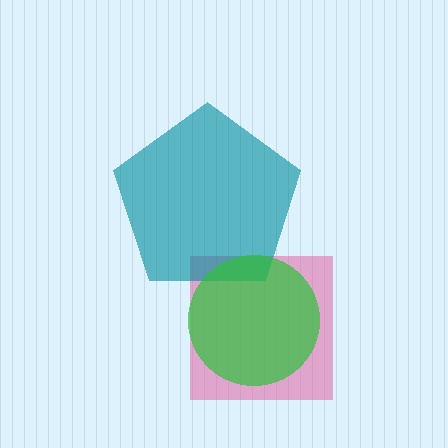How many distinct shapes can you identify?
There are 3 distinct shapes: a pink square, a teal pentagon, a green circle.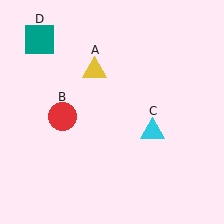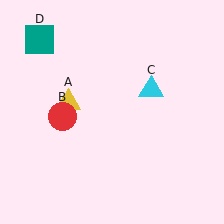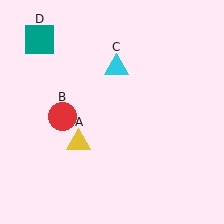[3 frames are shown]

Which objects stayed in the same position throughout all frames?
Red circle (object B) and teal square (object D) remained stationary.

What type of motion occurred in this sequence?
The yellow triangle (object A), cyan triangle (object C) rotated counterclockwise around the center of the scene.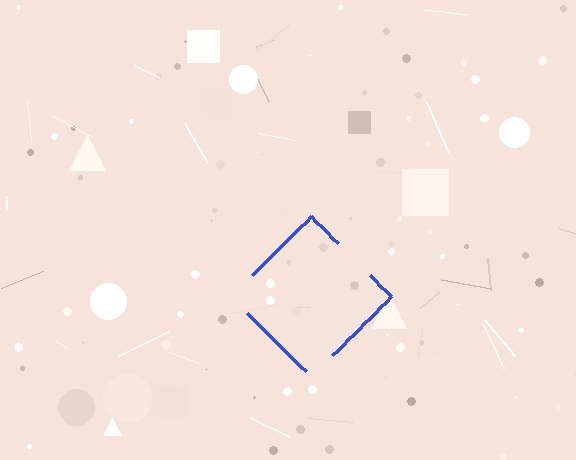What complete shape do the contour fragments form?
The contour fragments form a diamond.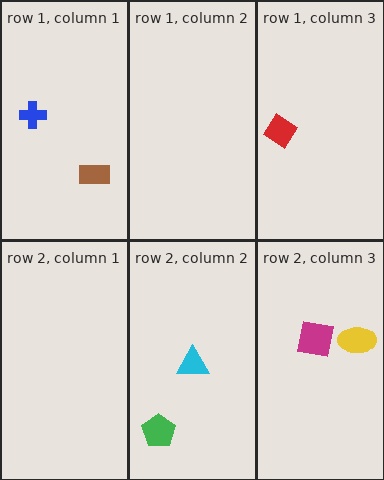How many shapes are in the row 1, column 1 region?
2.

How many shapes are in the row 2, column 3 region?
2.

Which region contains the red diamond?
The row 1, column 3 region.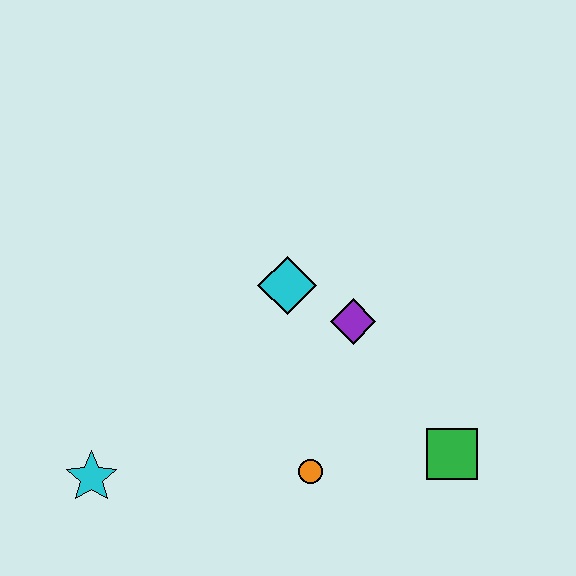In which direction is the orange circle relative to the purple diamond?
The orange circle is below the purple diamond.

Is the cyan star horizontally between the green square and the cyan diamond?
No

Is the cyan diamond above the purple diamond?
Yes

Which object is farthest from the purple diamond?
The cyan star is farthest from the purple diamond.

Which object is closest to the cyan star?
The orange circle is closest to the cyan star.